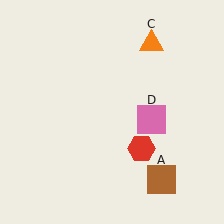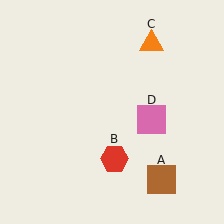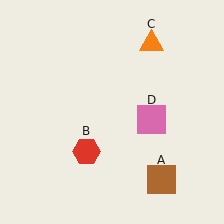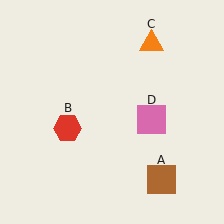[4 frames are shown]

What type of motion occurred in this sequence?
The red hexagon (object B) rotated clockwise around the center of the scene.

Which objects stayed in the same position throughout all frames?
Brown square (object A) and orange triangle (object C) and pink square (object D) remained stationary.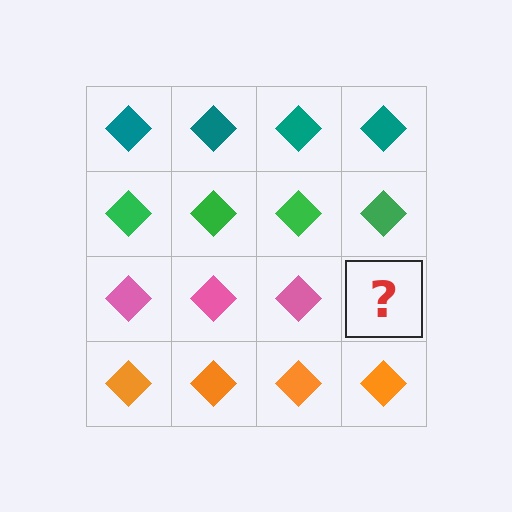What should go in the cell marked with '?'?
The missing cell should contain a pink diamond.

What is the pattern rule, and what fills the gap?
The rule is that each row has a consistent color. The gap should be filled with a pink diamond.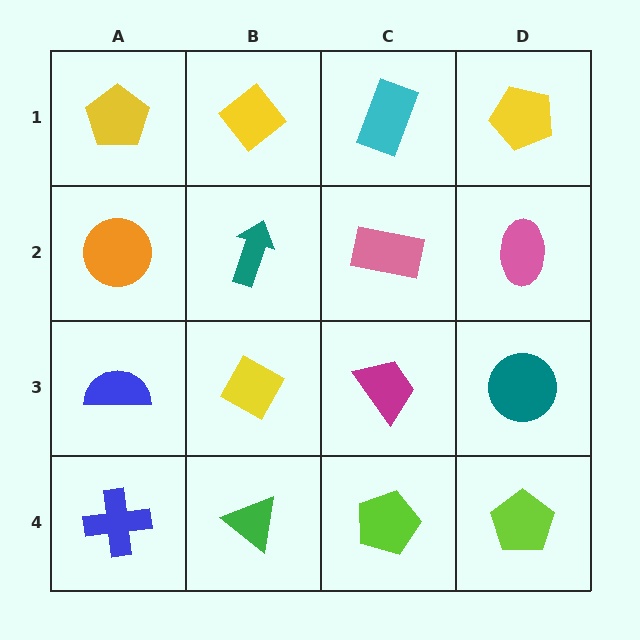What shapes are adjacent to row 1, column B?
A teal arrow (row 2, column B), a yellow pentagon (row 1, column A), a cyan rectangle (row 1, column C).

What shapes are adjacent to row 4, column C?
A magenta trapezoid (row 3, column C), a green triangle (row 4, column B), a lime pentagon (row 4, column D).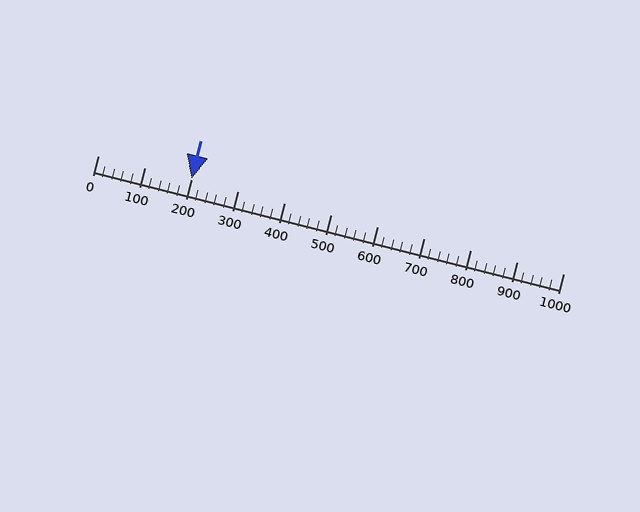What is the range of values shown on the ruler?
The ruler shows values from 0 to 1000.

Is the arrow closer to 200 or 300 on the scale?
The arrow is closer to 200.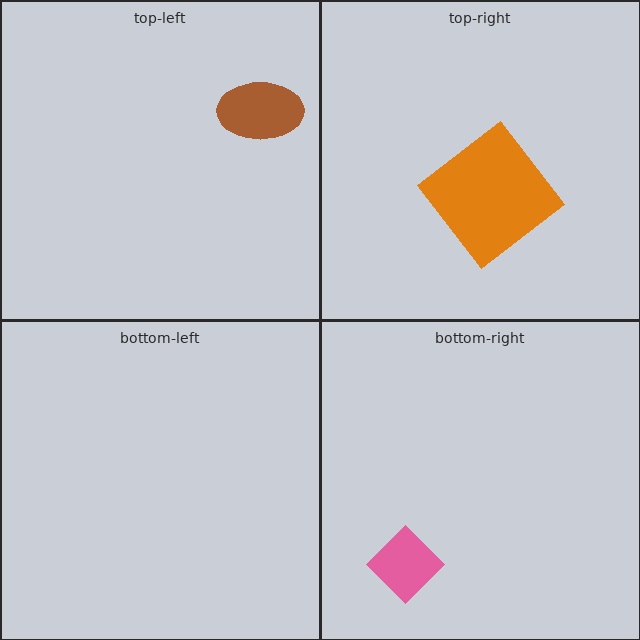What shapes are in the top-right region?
The orange diamond.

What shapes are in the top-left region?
The brown ellipse.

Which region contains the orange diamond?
The top-right region.